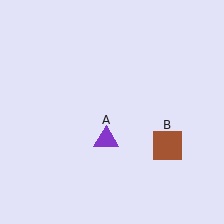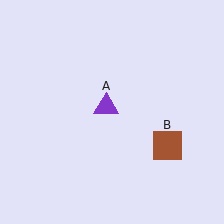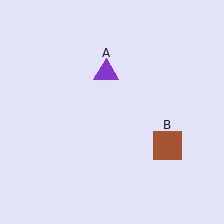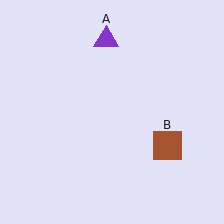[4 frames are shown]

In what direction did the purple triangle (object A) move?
The purple triangle (object A) moved up.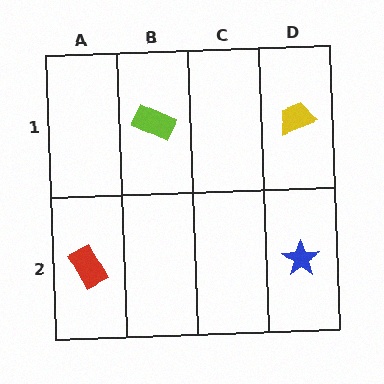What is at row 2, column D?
A blue star.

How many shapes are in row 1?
2 shapes.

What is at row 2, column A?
A red rectangle.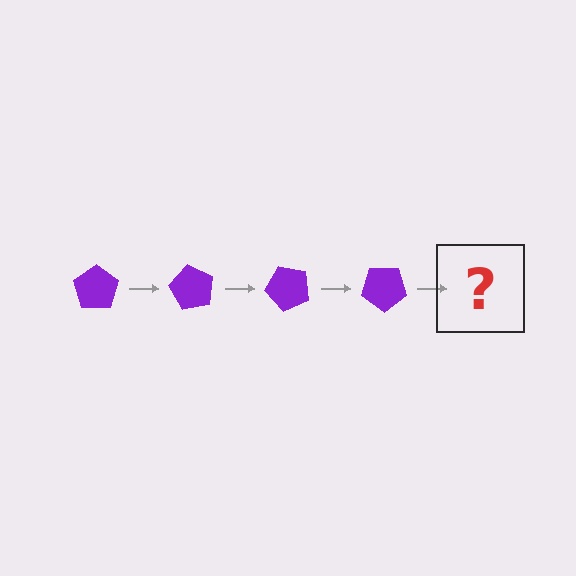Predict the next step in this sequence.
The next step is a purple pentagon rotated 240 degrees.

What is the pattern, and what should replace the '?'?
The pattern is that the pentagon rotates 60 degrees each step. The '?' should be a purple pentagon rotated 240 degrees.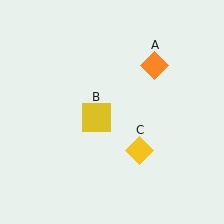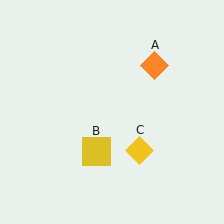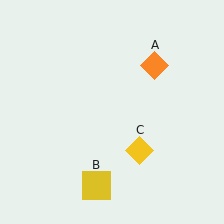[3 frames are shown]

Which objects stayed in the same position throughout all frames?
Orange diamond (object A) and yellow diamond (object C) remained stationary.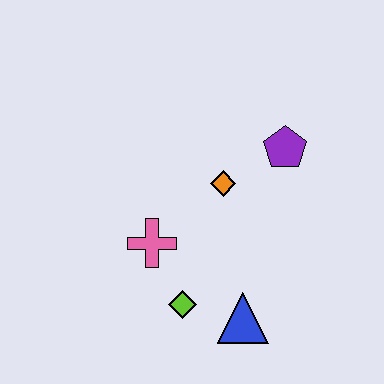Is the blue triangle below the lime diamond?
Yes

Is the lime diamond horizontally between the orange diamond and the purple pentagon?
No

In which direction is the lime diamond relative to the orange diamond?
The lime diamond is below the orange diamond.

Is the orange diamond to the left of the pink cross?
No